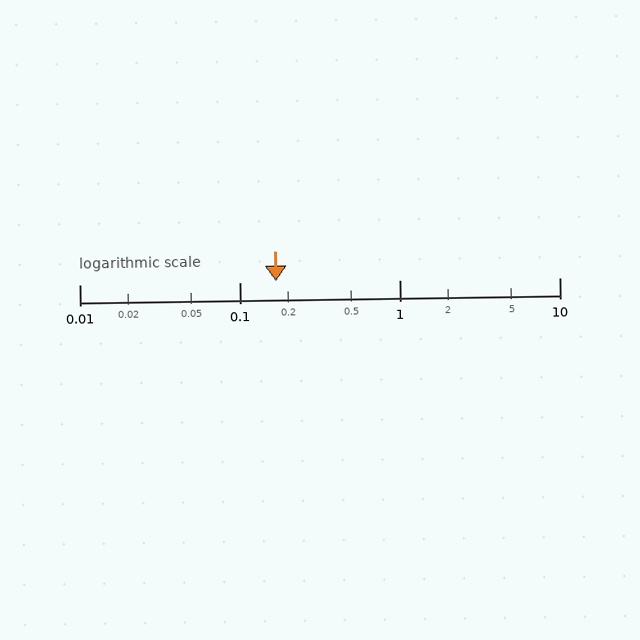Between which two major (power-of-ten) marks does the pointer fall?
The pointer is between 0.1 and 1.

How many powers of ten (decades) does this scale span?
The scale spans 3 decades, from 0.01 to 10.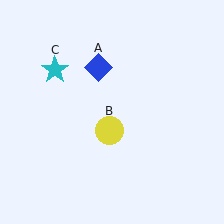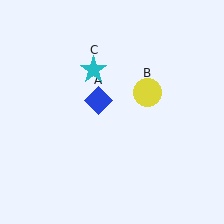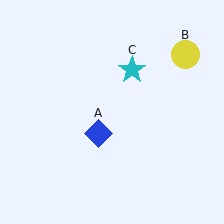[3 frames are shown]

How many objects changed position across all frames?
3 objects changed position: blue diamond (object A), yellow circle (object B), cyan star (object C).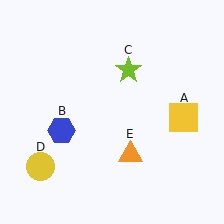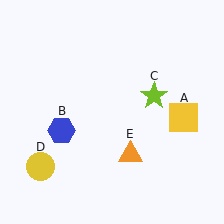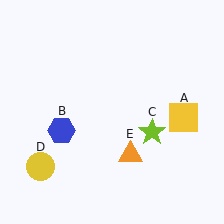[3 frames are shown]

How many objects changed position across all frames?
1 object changed position: lime star (object C).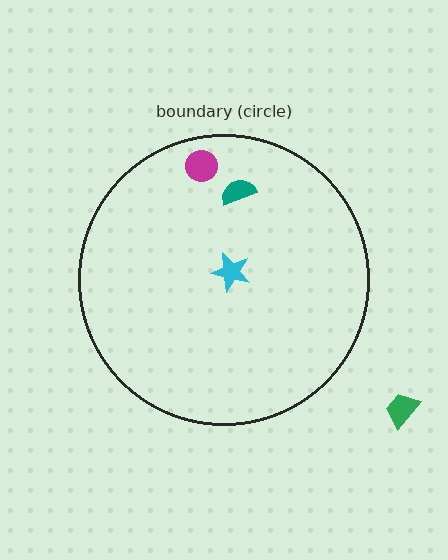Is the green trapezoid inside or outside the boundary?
Outside.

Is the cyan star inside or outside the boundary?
Inside.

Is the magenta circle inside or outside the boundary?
Inside.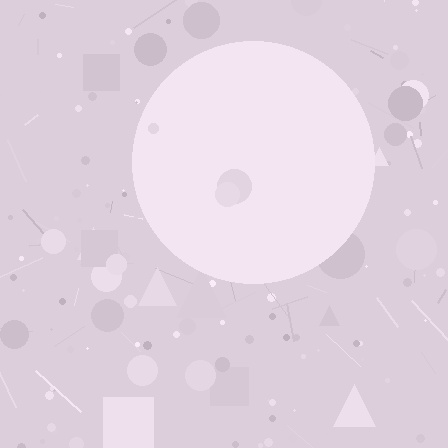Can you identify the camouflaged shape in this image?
The camouflaged shape is a circle.